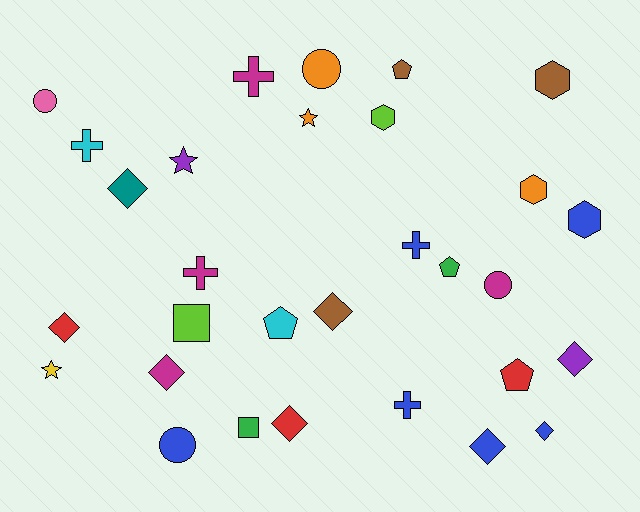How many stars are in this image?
There are 3 stars.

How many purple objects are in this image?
There are 2 purple objects.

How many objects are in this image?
There are 30 objects.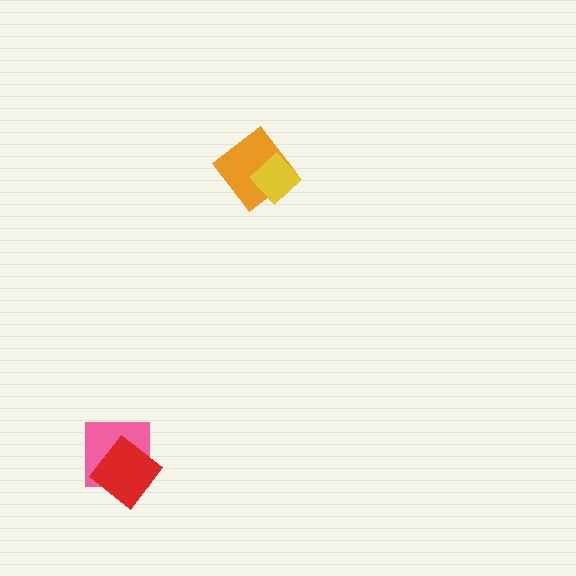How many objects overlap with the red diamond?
1 object overlaps with the red diamond.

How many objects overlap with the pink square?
1 object overlaps with the pink square.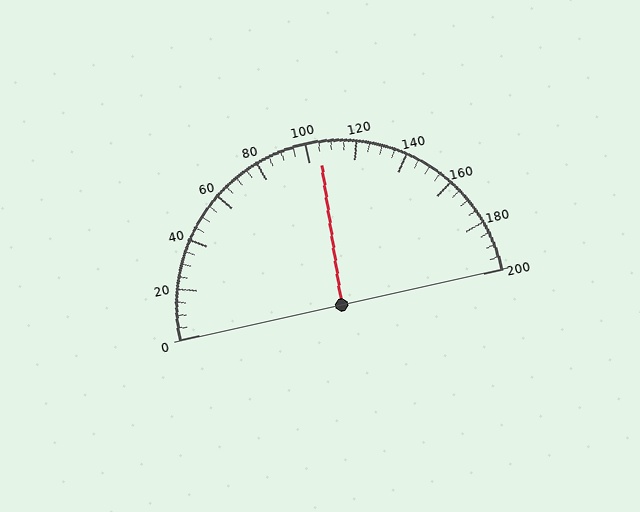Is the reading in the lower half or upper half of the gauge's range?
The reading is in the upper half of the range (0 to 200).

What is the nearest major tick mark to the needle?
The nearest major tick mark is 100.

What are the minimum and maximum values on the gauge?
The gauge ranges from 0 to 200.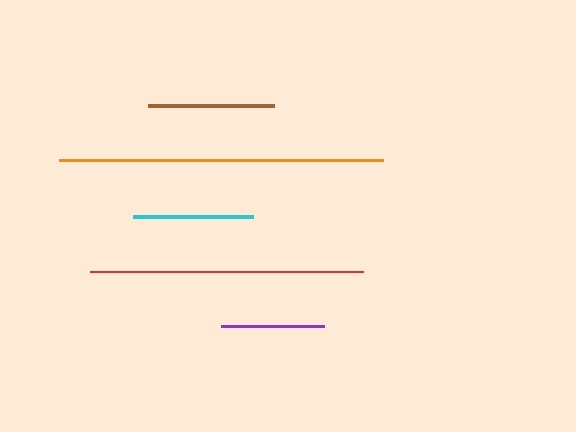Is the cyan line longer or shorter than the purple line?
The cyan line is longer than the purple line.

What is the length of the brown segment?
The brown segment is approximately 126 pixels long.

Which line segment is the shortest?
The purple line is the shortest at approximately 103 pixels.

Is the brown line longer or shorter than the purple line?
The brown line is longer than the purple line.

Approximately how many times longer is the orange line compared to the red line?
The orange line is approximately 1.2 times the length of the red line.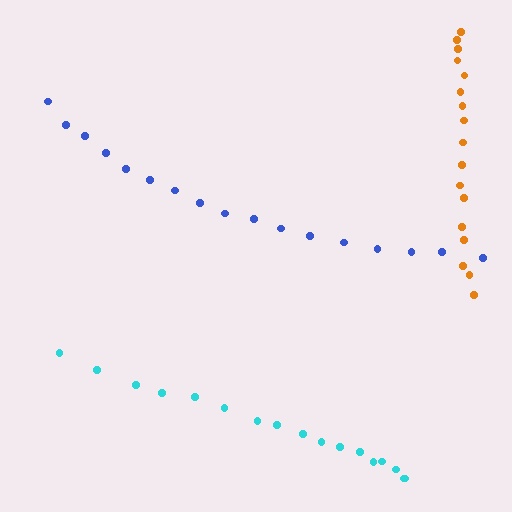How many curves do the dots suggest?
There are 3 distinct paths.